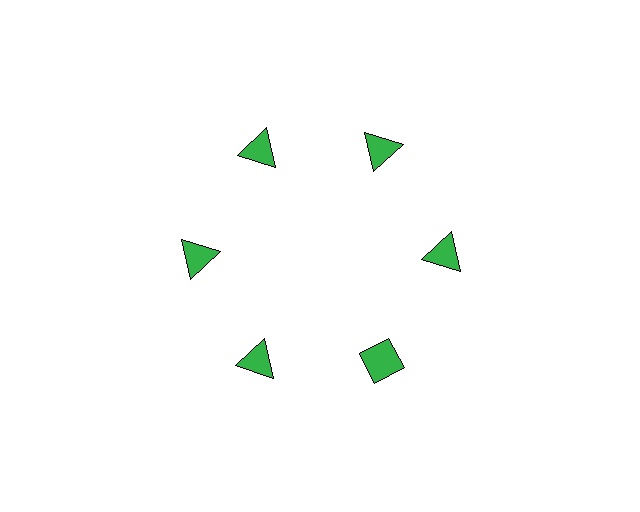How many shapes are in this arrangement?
There are 6 shapes arranged in a ring pattern.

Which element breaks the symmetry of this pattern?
The green diamond at roughly the 5 o'clock position breaks the symmetry. All other shapes are green triangles.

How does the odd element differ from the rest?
It has a different shape: diamond instead of triangle.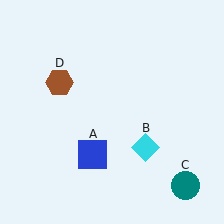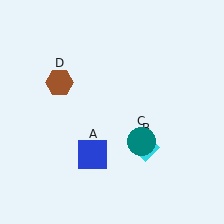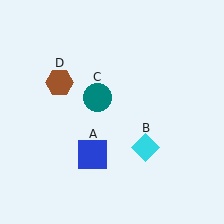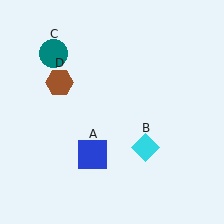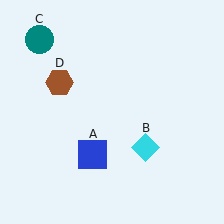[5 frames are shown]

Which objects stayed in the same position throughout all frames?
Blue square (object A) and cyan diamond (object B) and brown hexagon (object D) remained stationary.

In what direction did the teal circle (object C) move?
The teal circle (object C) moved up and to the left.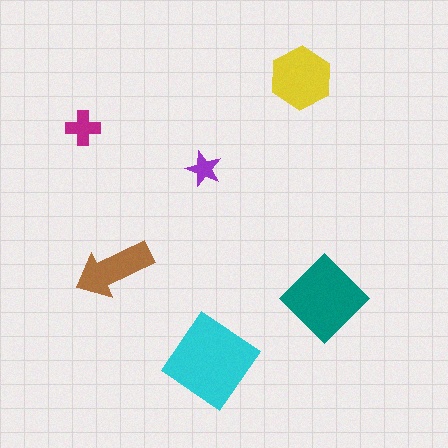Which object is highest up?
The yellow hexagon is topmost.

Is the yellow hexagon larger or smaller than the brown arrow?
Larger.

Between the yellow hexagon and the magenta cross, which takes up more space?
The yellow hexagon.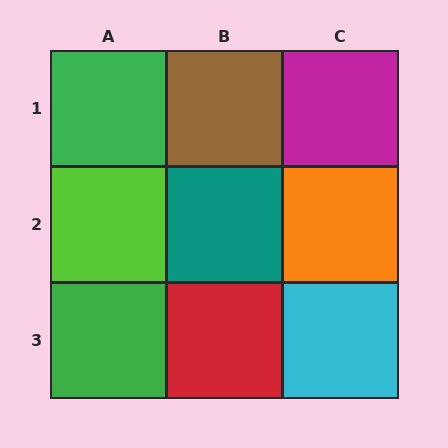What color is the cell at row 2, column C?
Orange.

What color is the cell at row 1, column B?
Brown.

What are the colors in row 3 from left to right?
Green, red, cyan.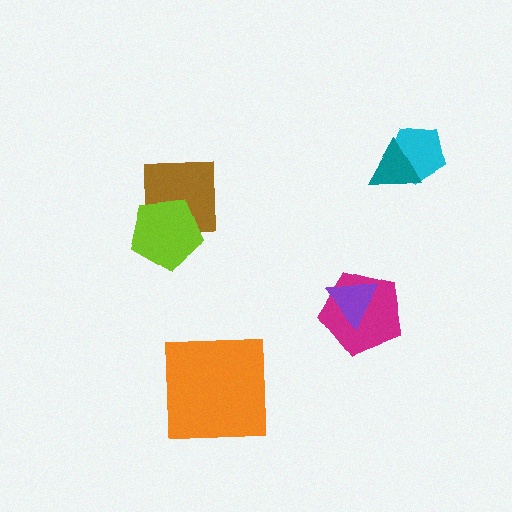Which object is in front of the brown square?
The lime pentagon is in front of the brown square.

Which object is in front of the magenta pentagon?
The purple triangle is in front of the magenta pentagon.